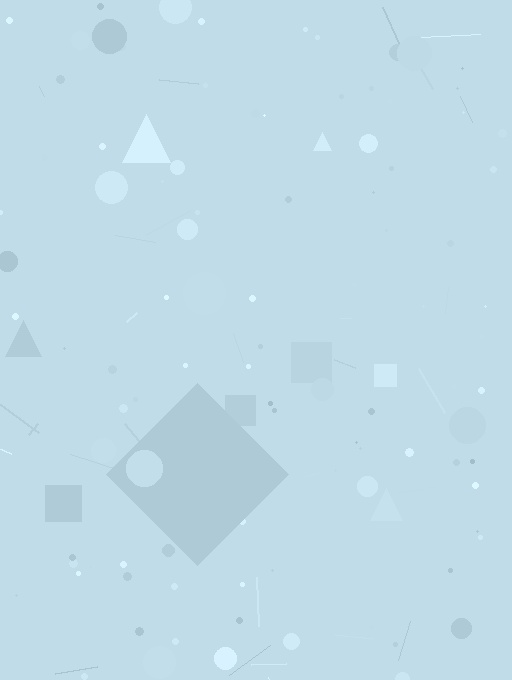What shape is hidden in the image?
A diamond is hidden in the image.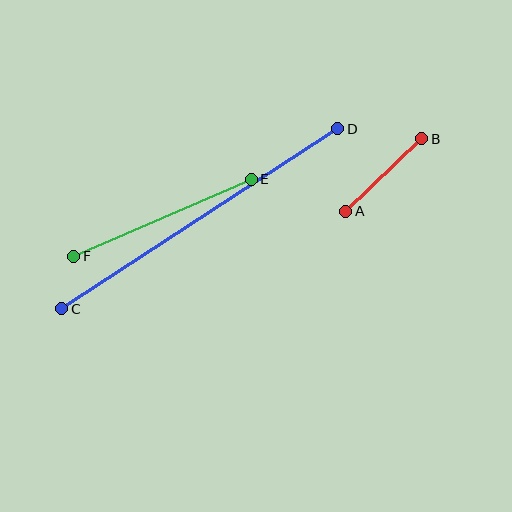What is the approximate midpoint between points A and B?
The midpoint is at approximately (384, 175) pixels.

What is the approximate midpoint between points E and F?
The midpoint is at approximately (162, 218) pixels.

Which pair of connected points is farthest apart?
Points C and D are farthest apart.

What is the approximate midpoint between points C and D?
The midpoint is at approximately (200, 219) pixels.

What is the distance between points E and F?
The distance is approximately 194 pixels.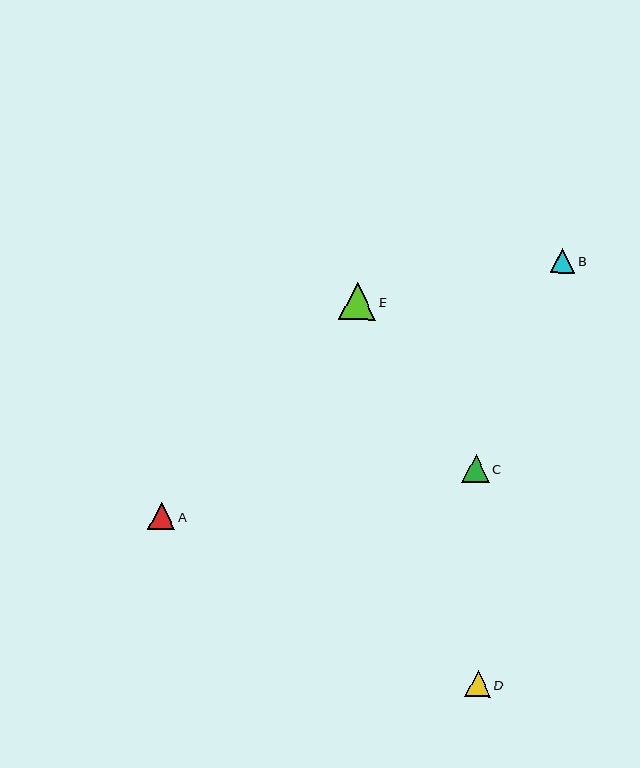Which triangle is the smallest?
Triangle B is the smallest with a size of approximately 24 pixels.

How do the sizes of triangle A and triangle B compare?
Triangle A and triangle B are approximately the same size.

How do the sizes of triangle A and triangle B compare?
Triangle A and triangle B are approximately the same size.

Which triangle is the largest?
Triangle E is the largest with a size of approximately 37 pixels.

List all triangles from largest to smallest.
From largest to smallest: E, C, A, D, B.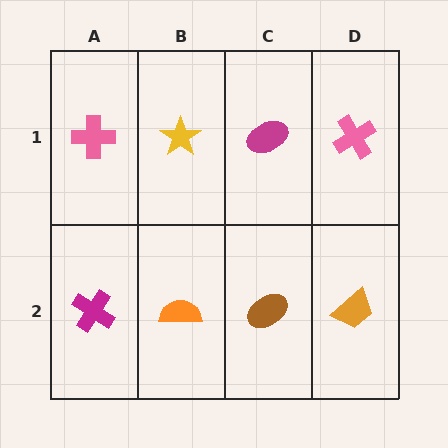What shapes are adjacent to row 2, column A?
A pink cross (row 1, column A), an orange semicircle (row 2, column B).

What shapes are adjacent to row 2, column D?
A pink cross (row 1, column D), a brown ellipse (row 2, column C).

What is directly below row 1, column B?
An orange semicircle.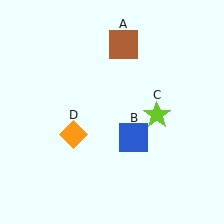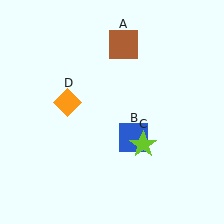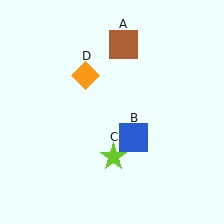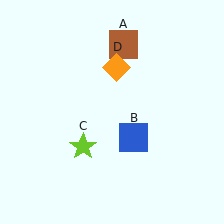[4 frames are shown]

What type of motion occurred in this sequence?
The lime star (object C), orange diamond (object D) rotated clockwise around the center of the scene.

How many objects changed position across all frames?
2 objects changed position: lime star (object C), orange diamond (object D).